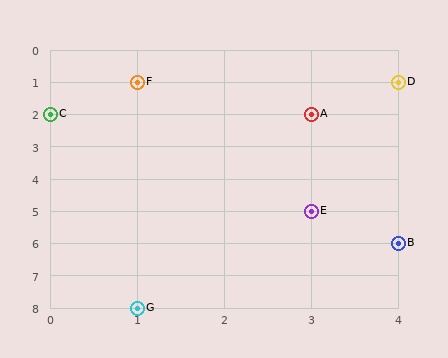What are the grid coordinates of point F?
Point F is at grid coordinates (1, 1).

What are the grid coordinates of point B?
Point B is at grid coordinates (4, 6).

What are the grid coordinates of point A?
Point A is at grid coordinates (3, 2).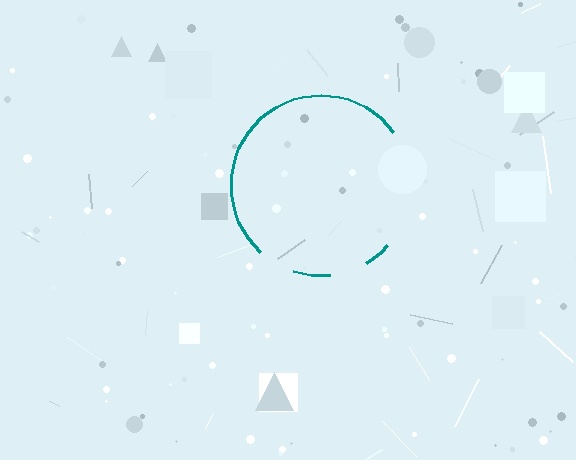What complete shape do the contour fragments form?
The contour fragments form a circle.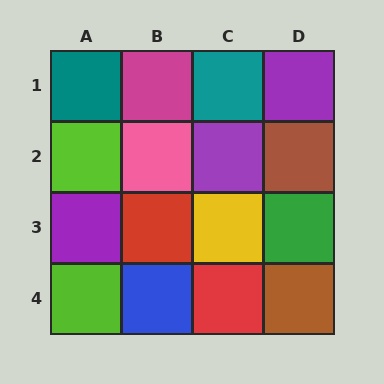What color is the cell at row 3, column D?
Green.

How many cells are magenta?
1 cell is magenta.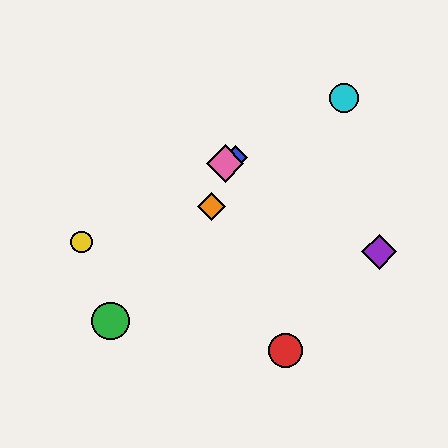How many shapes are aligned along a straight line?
4 shapes (the blue diamond, the yellow circle, the cyan circle, the pink diamond) are aligned along a straight line.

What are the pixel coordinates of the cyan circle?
The cyan circle is at (344, 98).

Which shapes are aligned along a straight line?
The blue diamond, the yellow circle, the cyan circle, the pink diamond are aligned along a straight line.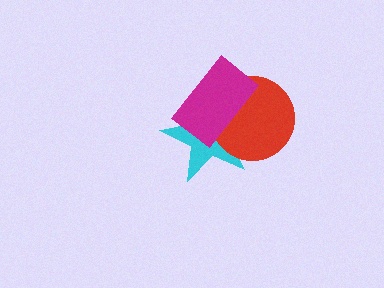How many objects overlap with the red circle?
2 objects overlap with the red circle.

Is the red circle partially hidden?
Yes, it is partially covered by another shape.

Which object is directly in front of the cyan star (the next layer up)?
The red circle is directly in front of the cyan star.